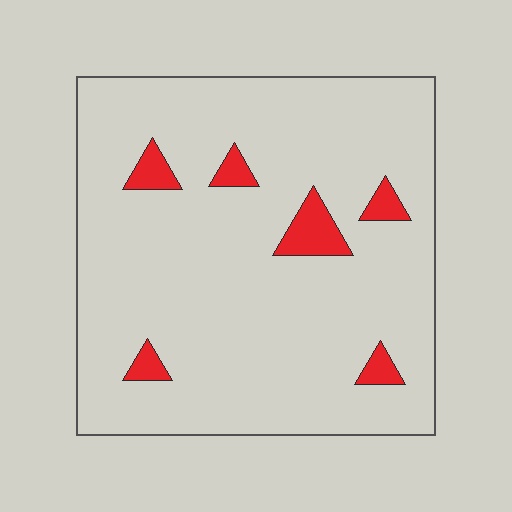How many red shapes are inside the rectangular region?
6.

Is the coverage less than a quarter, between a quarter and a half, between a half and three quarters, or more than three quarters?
Less than a quarter.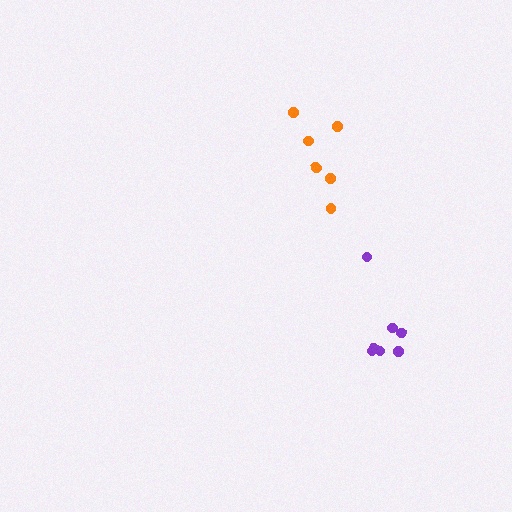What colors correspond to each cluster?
The clusters are colored: orange, purple.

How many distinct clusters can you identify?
There are 2 distinct clusters.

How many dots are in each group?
Group 1: 6 dots, Group 2: 7 dots (13 total).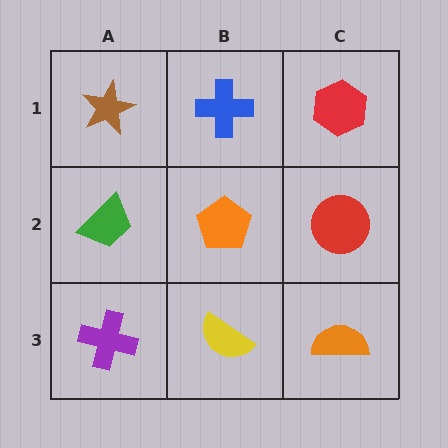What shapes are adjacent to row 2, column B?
A blue cross (row 1, column B), a yellow semicircle (row 3, column B), a green trapezoid (row 2, column A), a red circle (row 2, column C).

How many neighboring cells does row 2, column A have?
3.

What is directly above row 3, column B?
An orange pentagon.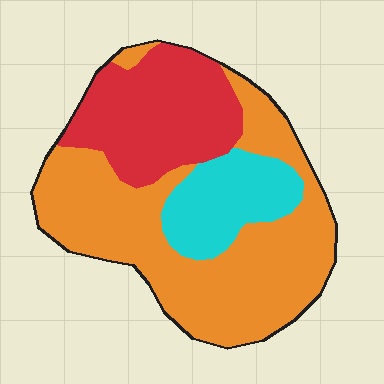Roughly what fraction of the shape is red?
Red takes up between a quarter and a half of the shape.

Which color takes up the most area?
Orange, at roughly 55%.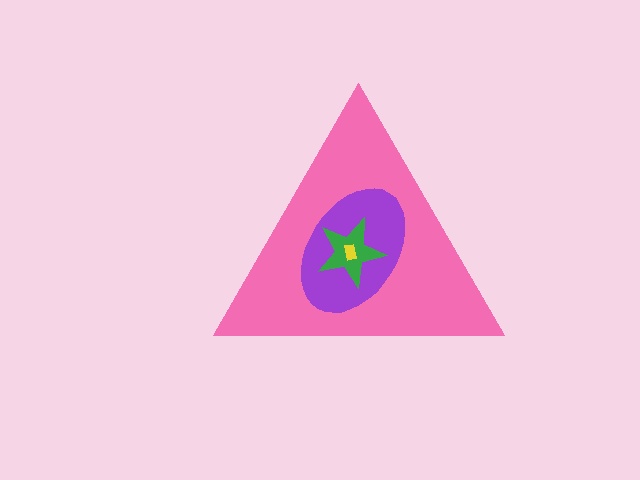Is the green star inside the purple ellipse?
Yes.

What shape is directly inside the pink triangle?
The purple ellipse.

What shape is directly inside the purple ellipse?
The green star.